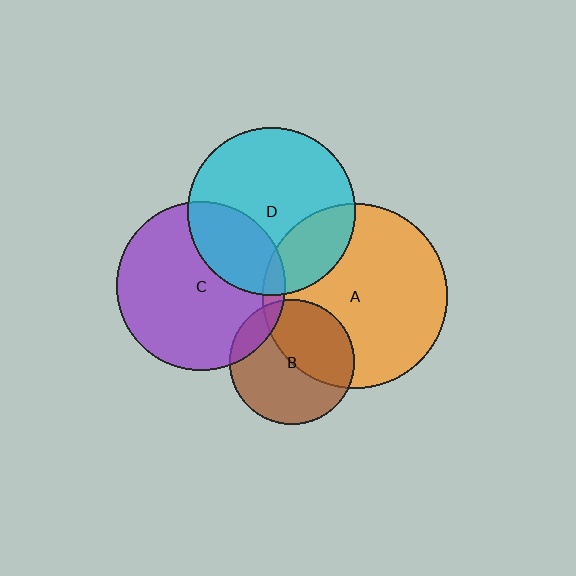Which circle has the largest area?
Circle A (orange).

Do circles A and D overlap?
Yes.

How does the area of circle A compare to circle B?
Approximately 2.2 times.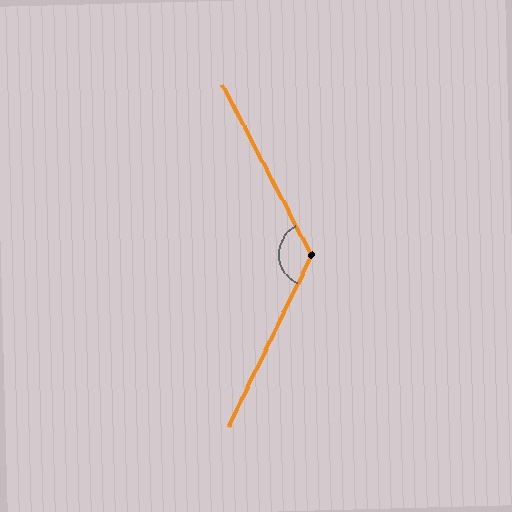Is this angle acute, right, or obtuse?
It is obtuse.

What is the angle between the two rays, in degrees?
Approximately 127 degrees.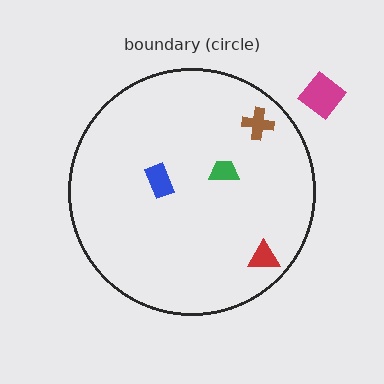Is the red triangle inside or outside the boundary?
Inside.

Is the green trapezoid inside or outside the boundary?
Inside.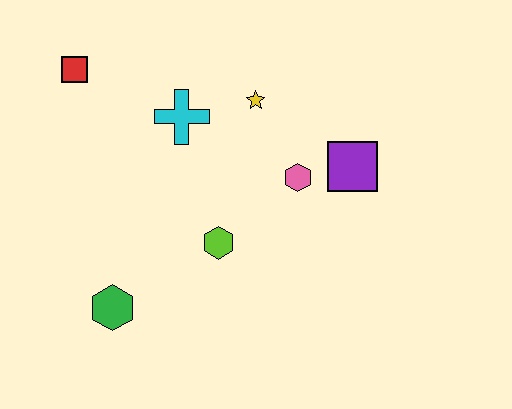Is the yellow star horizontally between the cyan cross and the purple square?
Yes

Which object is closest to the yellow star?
The cyan cross is closest to the yellow star.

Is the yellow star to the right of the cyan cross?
Yes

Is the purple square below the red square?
Yes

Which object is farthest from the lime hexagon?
The red square is farthest from the lime hexagon.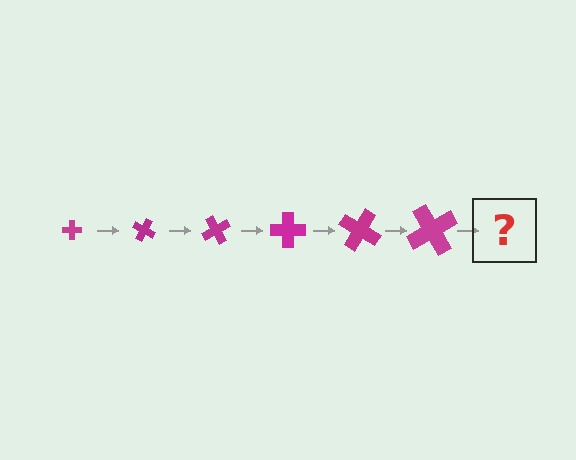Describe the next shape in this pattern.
It should be a cross, larger than the previous one and rotated 180 degrees from the start.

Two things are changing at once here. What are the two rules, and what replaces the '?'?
The two rules are that the cross grows larger each step and it rotates 30 degrees each step. The '?' should be a cross, larger than the previous one and rotated 180 degrees from the start.